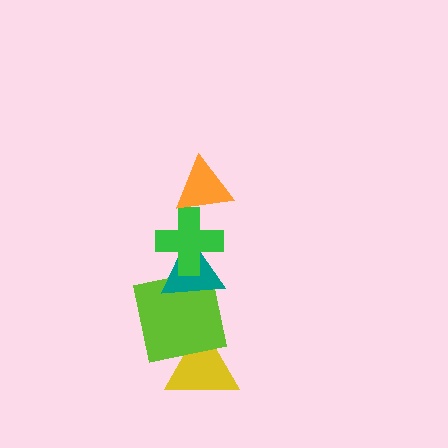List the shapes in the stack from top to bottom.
From top to bottom: the orange triangle, the green cross, the teal triangle, the lime square, the yellow triangle.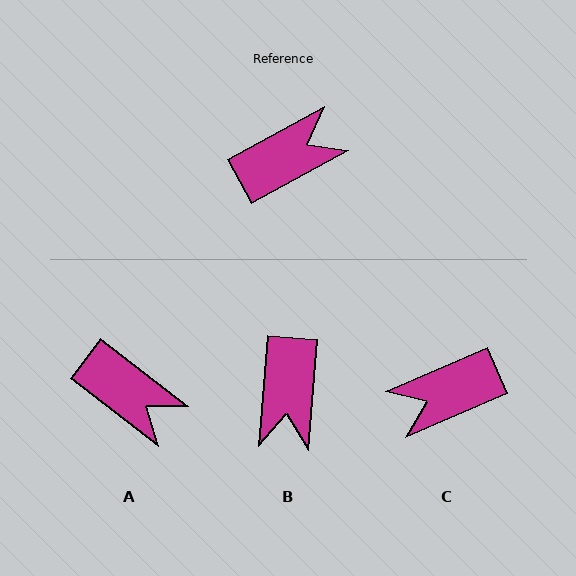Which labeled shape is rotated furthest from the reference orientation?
C, about 175 degrees away.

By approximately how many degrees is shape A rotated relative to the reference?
Approximately 66 degrees clockwise.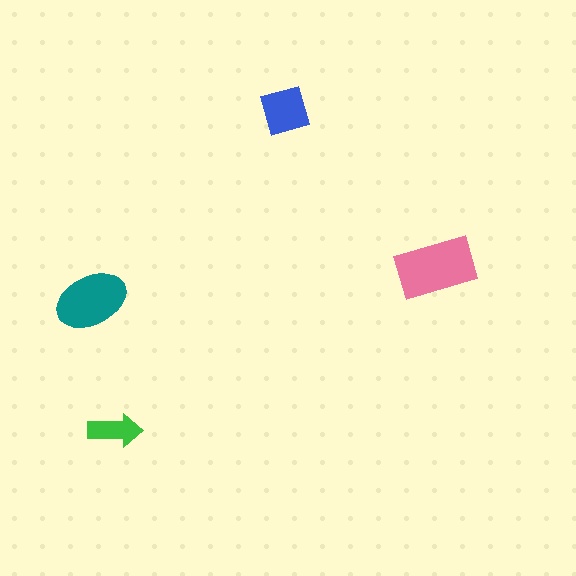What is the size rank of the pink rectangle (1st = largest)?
1st.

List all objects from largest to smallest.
The pink rectangle, the teal ellipse, the blue diamond, the green arrow.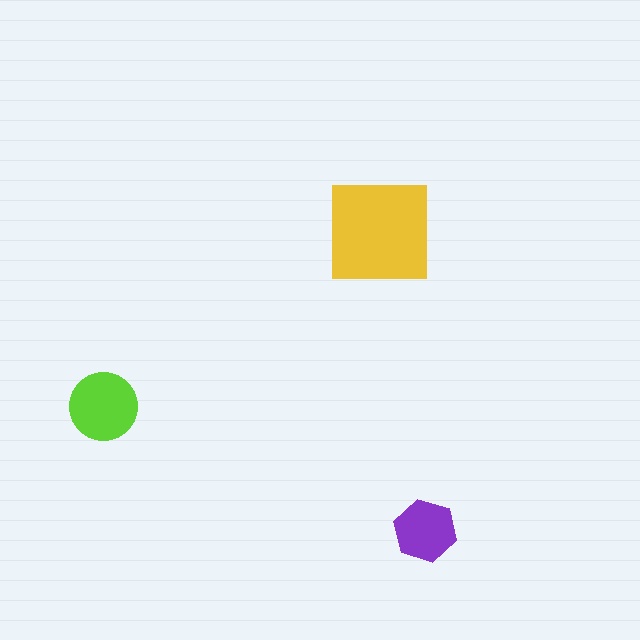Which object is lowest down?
The purple hexagon is bottommost.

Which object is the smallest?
The purple hexagon.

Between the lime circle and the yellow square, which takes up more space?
The yellow square.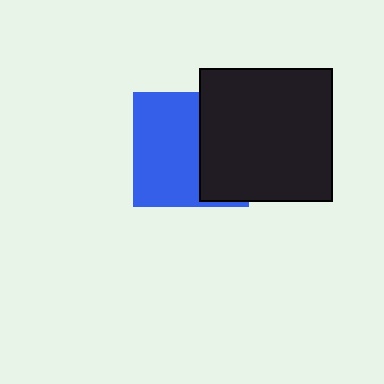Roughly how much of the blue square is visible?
About half of it is visible (roughly 59%).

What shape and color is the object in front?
The object in front is a black square.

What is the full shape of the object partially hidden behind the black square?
The partially hidden object is a blue square.